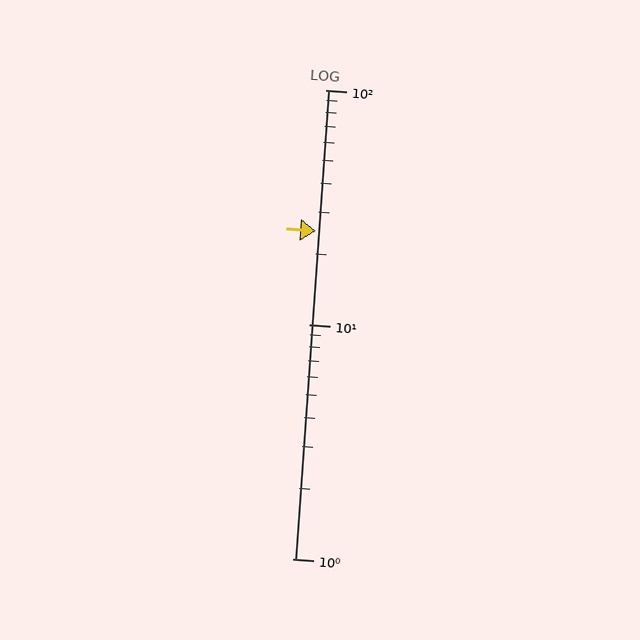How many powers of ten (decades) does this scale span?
The scale spans 2 decades, from 1 to 100.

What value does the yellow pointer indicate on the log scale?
The pointer indicates approximately 25.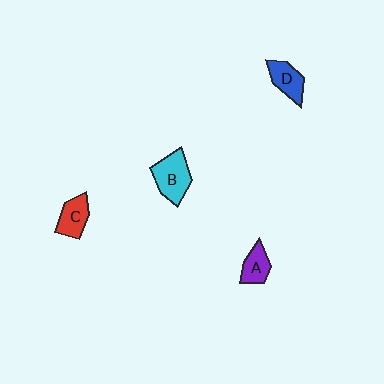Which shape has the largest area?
Shape B (cyan).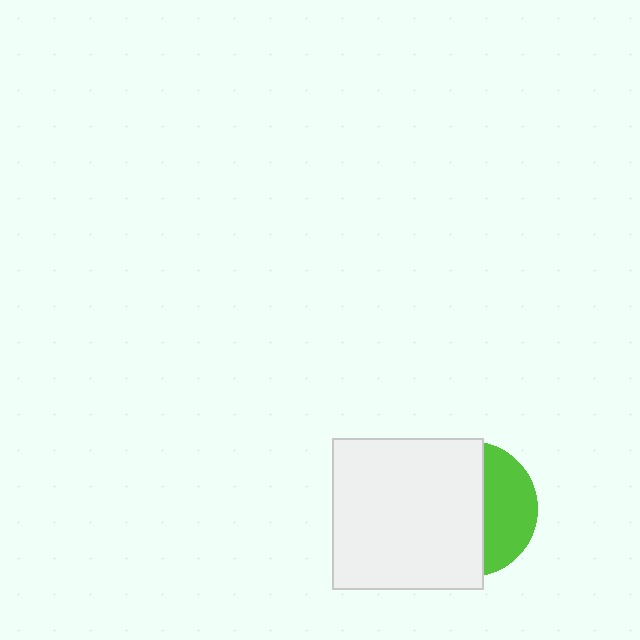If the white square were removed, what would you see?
You would see the complete lime circle.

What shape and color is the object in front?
The object in front is a white square.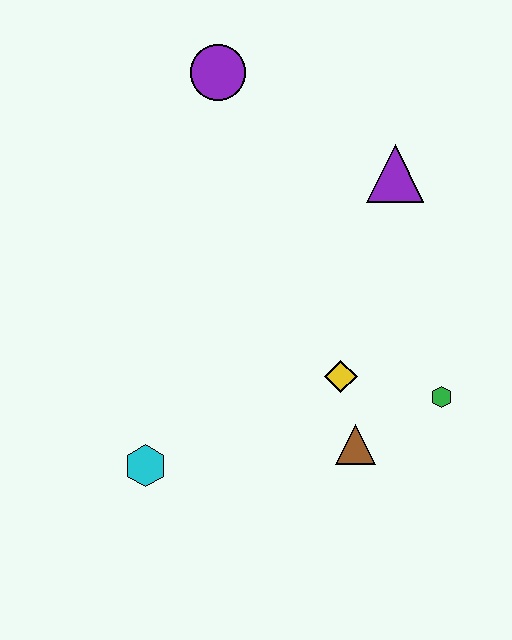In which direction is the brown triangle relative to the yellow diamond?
The brown triangle is below the yellow diamond.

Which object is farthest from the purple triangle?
The cyan hexagon is farthest from the purple triangle.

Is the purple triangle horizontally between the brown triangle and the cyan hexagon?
No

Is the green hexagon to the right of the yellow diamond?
Yes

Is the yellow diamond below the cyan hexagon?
No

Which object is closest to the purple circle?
The purple triangle is closest to the purple circle.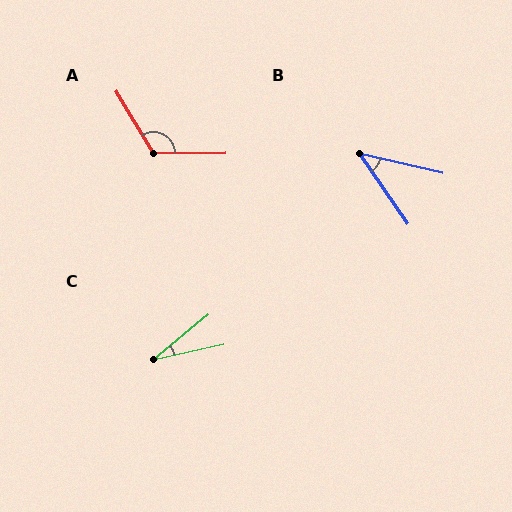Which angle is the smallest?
C, at approximately 27 degrees.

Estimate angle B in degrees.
Approximately 42 degrees.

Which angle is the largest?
A, at approximately 121 degrees.